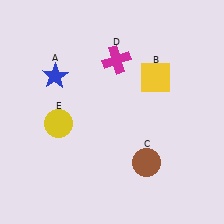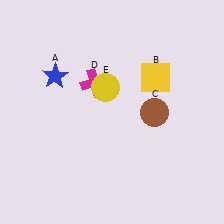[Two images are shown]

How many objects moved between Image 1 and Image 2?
3 objects moved between the two images.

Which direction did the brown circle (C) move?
The brown circle (C) moved up.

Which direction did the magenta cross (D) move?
The magenta cross (D) moved down.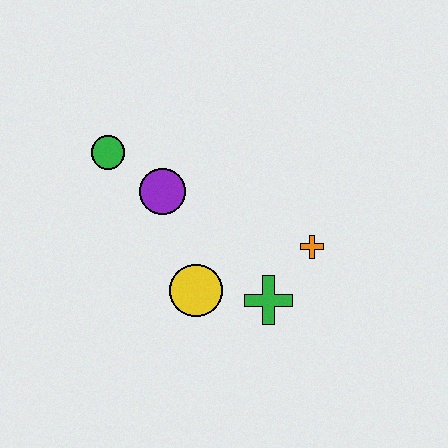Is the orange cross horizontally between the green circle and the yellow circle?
No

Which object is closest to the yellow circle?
The green cross is closest to the yellow circle.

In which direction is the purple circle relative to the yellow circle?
The purple circle is above the yellow circle.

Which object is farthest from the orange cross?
The green circle is farthest from the orange cross.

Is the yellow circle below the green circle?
Yes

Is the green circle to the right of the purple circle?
No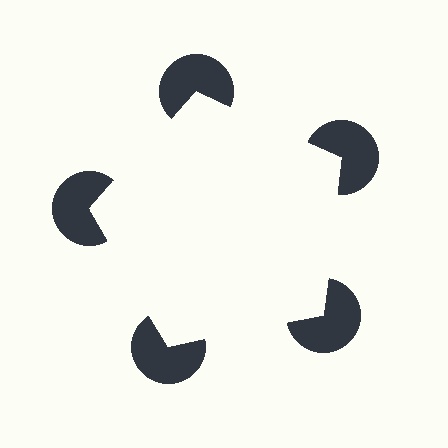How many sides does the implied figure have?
5 sides.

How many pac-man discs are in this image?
There are 5 — one at each vertex of the illusory pentagon.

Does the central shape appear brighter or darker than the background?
It typically appears slightly brighter than the background, even though no actual brightness change is drawn.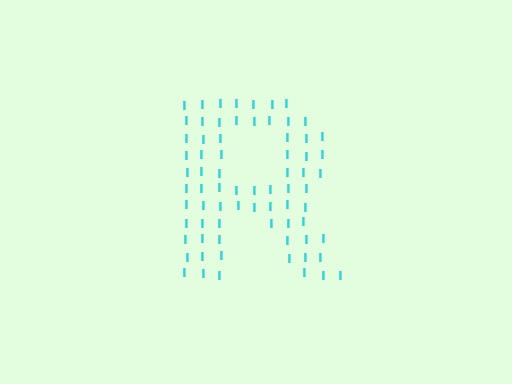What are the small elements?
The small elements are letter I's.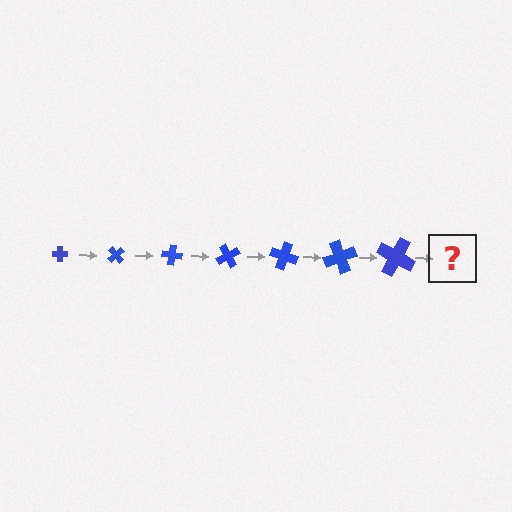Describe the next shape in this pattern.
It should be a cross, larger than the previous one and rotated 350 degrees from the start.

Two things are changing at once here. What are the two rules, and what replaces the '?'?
The two rules are that the cross grows larger each step and it rotates 50 degrees each step. The '?' should be a cross, larger than the previous one and rotated 350 degrees from the start.